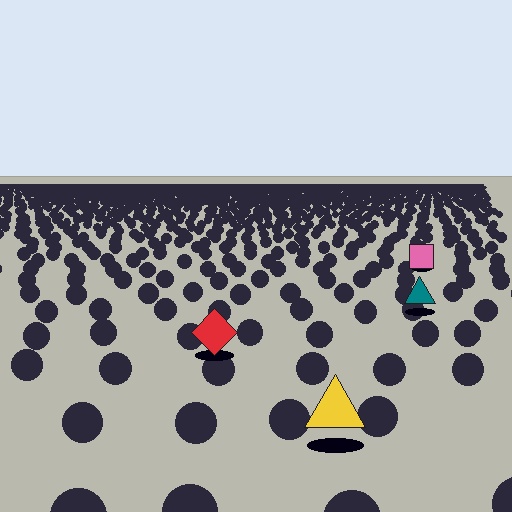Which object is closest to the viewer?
The yellow triangle is closest. The texture marks near it are larger and more spread out.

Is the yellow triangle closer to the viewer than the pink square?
Yes. The yellow triangle is closer — you can tell from the texture gradient: the ground texture is coarser near it.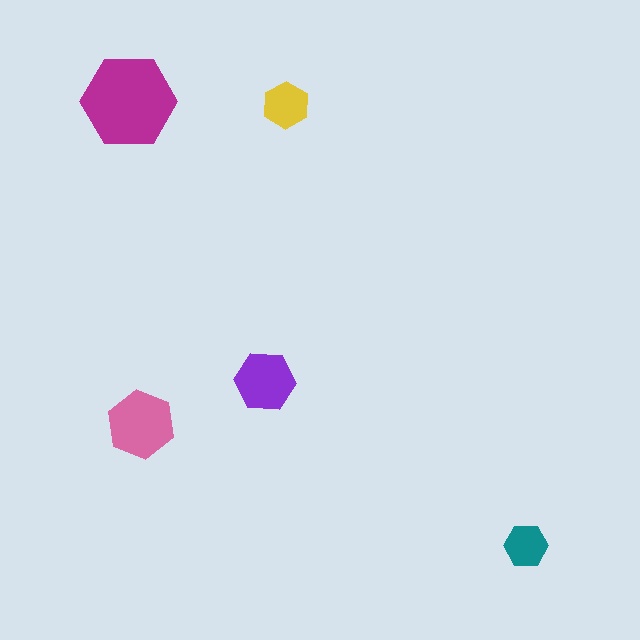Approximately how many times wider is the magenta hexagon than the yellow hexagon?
About 2 times wider.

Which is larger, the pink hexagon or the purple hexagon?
The pink one.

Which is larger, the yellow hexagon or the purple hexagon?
The purple one.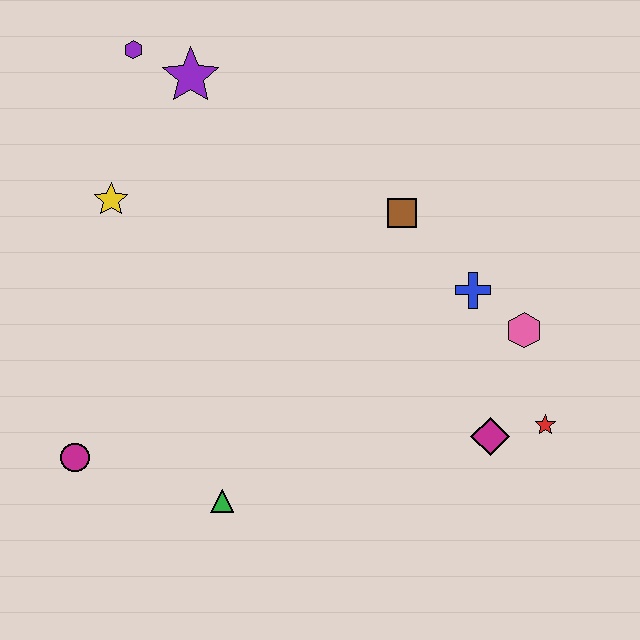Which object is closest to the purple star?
The purple hexagon is closest to the purple star.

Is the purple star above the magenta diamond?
Yes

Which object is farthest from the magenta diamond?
The purple hexagon is farthest from the magenta diamond.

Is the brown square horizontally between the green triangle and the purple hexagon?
No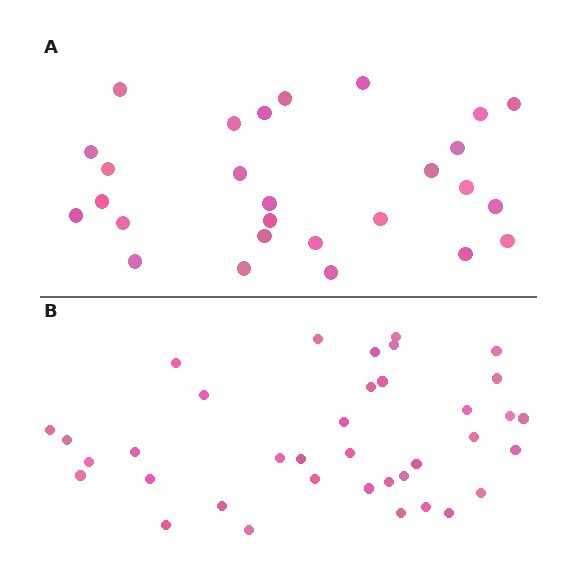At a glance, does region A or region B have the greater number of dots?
Region B (the bottom region) has more dots.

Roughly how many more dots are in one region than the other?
Region B has roughly 10 or so more dots than region A.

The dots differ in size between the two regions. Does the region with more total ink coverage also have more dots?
No. Region A has more total ink coverage because its dots are larger, but region B actually contains more individual dots. Total area can be misleading — the number of items is what matters here.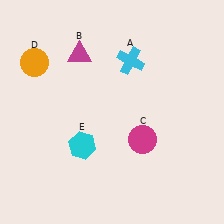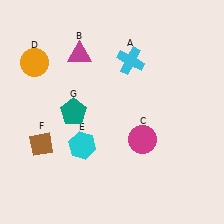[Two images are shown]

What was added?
A brown diamond (F), a teal pentagon (G) were added in Image 2.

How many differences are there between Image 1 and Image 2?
There are 2 differences between the two images.